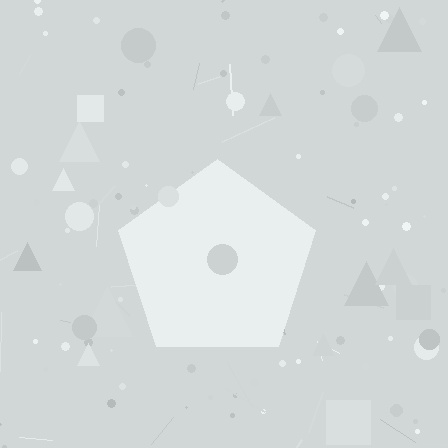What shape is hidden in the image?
A pentagon is hidden in the image.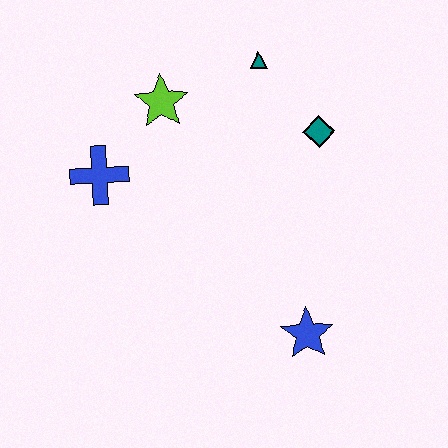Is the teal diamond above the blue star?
Yes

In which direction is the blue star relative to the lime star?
The blue star is below the lime star.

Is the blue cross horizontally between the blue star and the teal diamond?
No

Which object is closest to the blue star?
The teal diamond is closest to the blue star.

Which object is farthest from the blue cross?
The blue star is farthest from the blue cross.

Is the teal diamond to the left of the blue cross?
No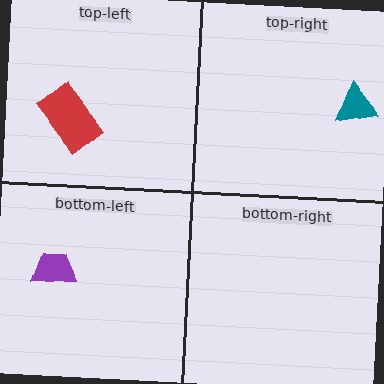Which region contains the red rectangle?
The top-left region.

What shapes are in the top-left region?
The red rectangle.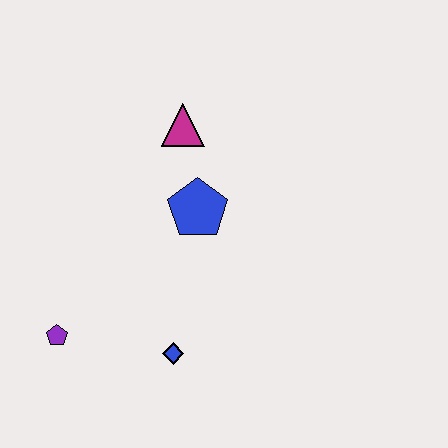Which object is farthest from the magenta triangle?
The purple pentagon is farthest from the magenta triangle.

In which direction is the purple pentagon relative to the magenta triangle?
The purple pentagon is below the magenta triangle.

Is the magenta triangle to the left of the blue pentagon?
Yes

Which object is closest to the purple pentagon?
The blue diamond is closest to the purple pentagon.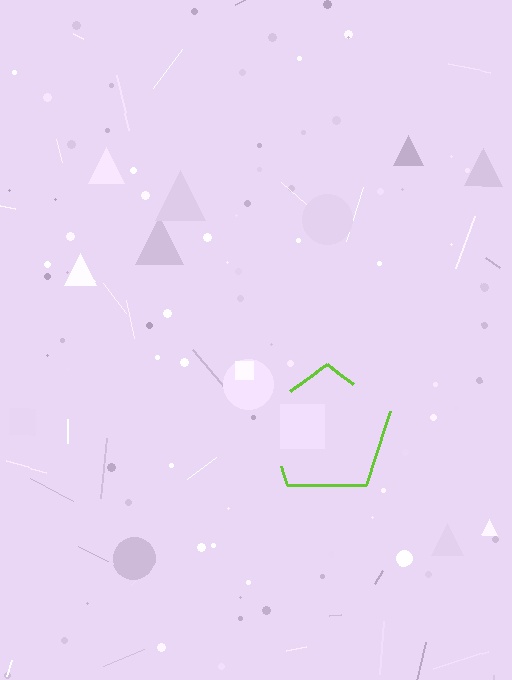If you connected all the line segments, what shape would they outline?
They would outline a pentagon.